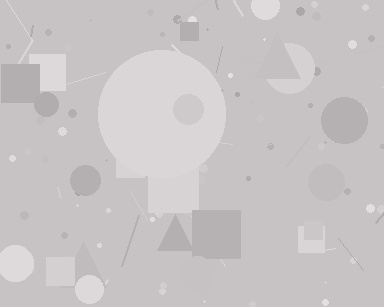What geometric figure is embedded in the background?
A circle is embedded in the background.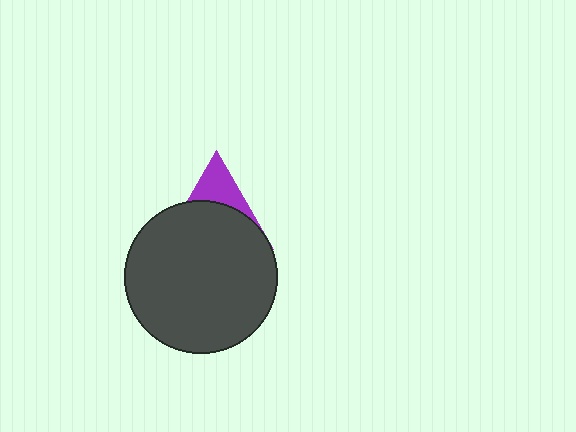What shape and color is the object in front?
The object in front is a dark gray circle.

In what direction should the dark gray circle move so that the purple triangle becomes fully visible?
The dark gray circle should move down. That is the shortest direction to clear the overlap and leave the purple triangle fully visible.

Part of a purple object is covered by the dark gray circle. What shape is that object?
It is a triangle.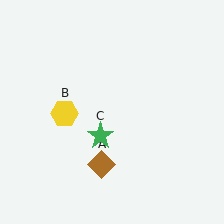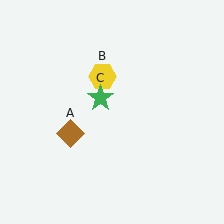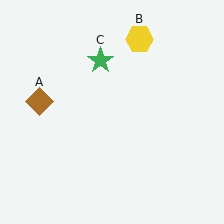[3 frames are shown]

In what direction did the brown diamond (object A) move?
The brown diamond (object A) moved up and to the left.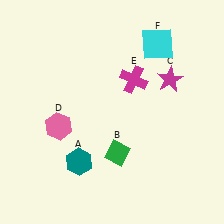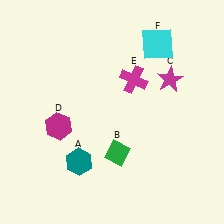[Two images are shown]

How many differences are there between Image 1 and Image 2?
There is 1 difference between the two images.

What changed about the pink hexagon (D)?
In Image 1, D is pink. In Image 2, it changed to magenta.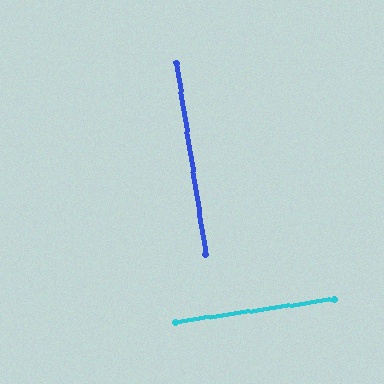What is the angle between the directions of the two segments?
Approximately 89 degrees.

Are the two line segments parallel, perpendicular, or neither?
Perpendicular — they meet at approximately 89°.